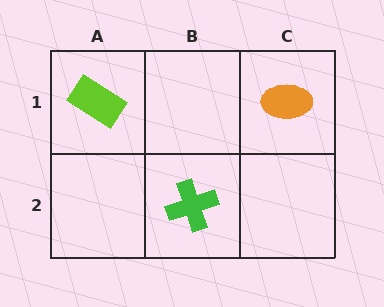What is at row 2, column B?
A green cross.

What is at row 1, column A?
A lime rectangle.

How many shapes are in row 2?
1 shape.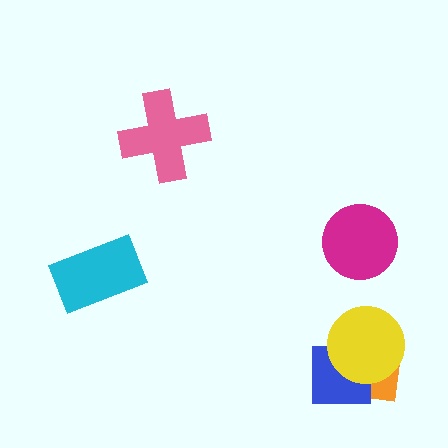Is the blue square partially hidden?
Yes, it is partially covered by another shape.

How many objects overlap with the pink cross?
0 objects overlap with the pink cross.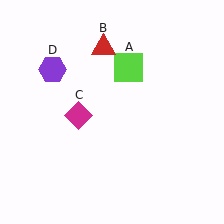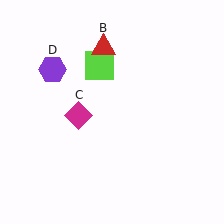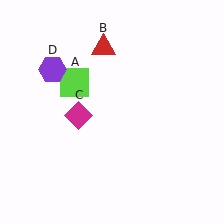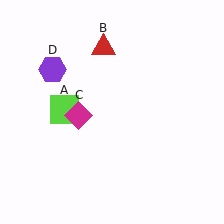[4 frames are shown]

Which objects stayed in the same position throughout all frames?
Red triangle (object B) and magenta diamond (object C) and purple hexagon (object D) remained stationary.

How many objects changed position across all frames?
1 object changed position: lime square (object A).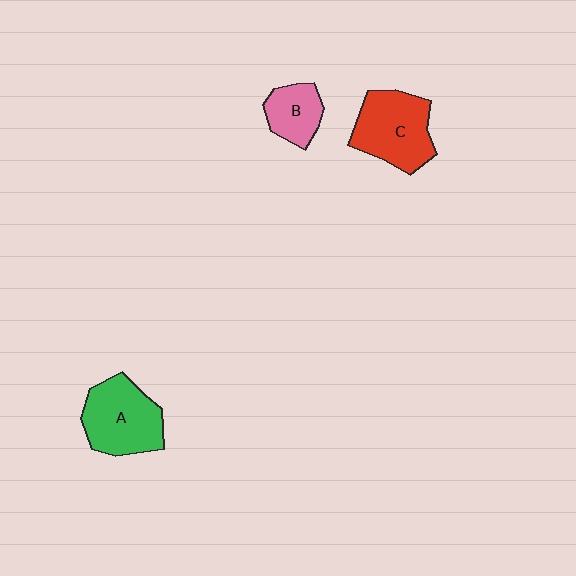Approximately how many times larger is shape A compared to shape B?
Approximately 1.8 times.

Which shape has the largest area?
Shape C (red).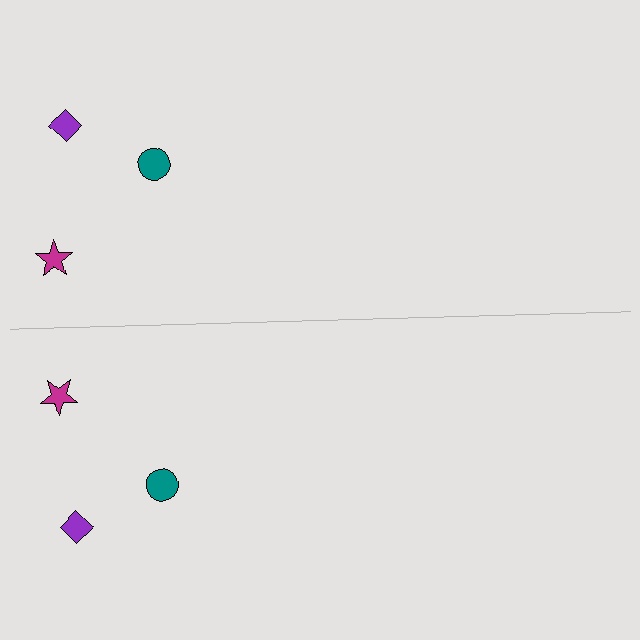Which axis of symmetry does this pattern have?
The pattern has a horizontal axis of symmetry running through the center of the image.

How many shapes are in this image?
There are 6 shapes in this image.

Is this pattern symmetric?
Yes, this pattern has bilateral (reflection) symmetry.